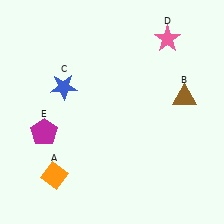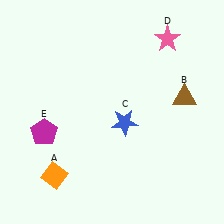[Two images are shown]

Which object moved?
The blue star (C) moved right.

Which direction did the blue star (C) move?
The blue star (C) moved right.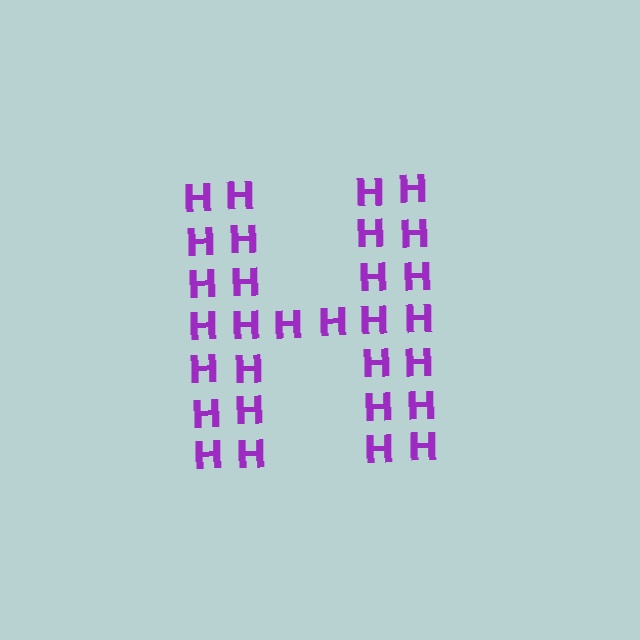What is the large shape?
The large shape is the letter H.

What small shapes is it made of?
It is made of small letter H's.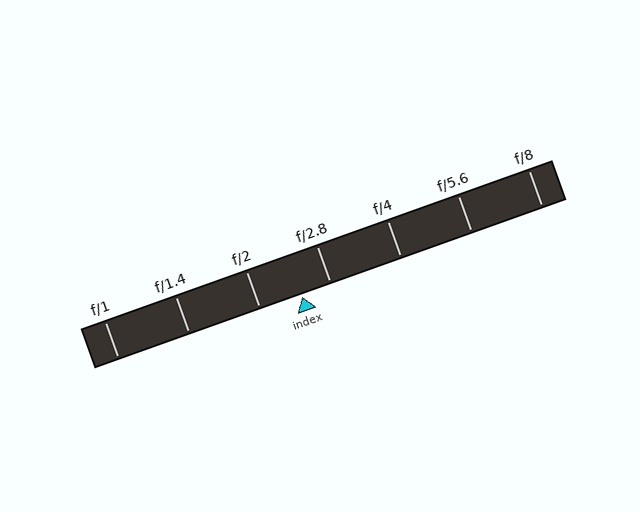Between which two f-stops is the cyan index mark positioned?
The index mark is between f/2 and f/2.8.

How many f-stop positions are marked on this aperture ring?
There are 7 f-stop positions marked.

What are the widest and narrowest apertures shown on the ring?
The widest aperture shown is f/1 and the narrowest is f/8.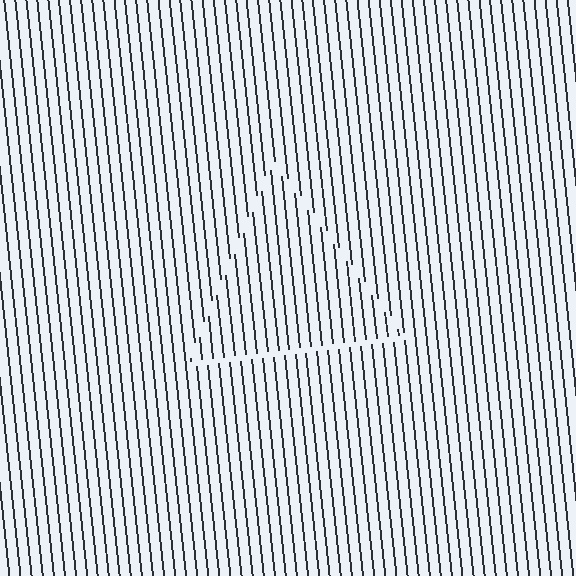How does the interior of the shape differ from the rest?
The interior of the shape contains the same grating, shifted by half a period — the contour is defined by the phase discontinuity where line-ends from the inner and outer gratings abut.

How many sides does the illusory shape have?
3 sides — the line-ends trace a triangle.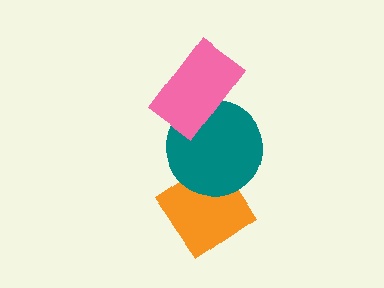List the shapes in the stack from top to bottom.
From top to bottom: the pink rectangle, the teal circle, the orange diamond.